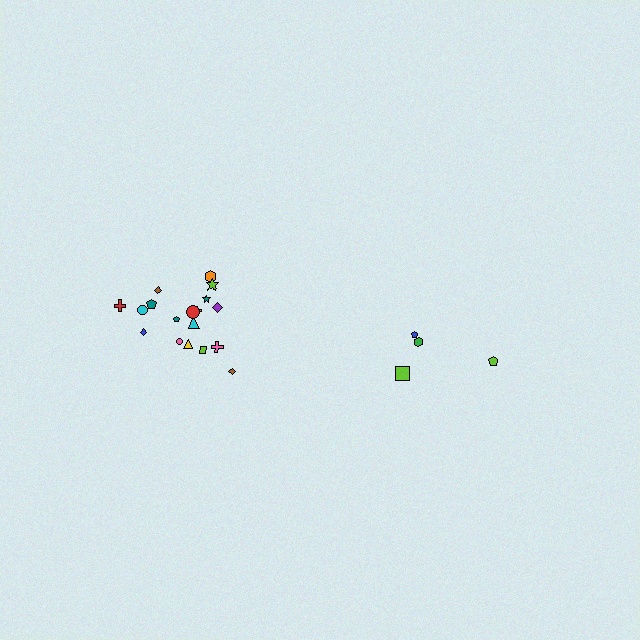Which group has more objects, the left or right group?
The left group.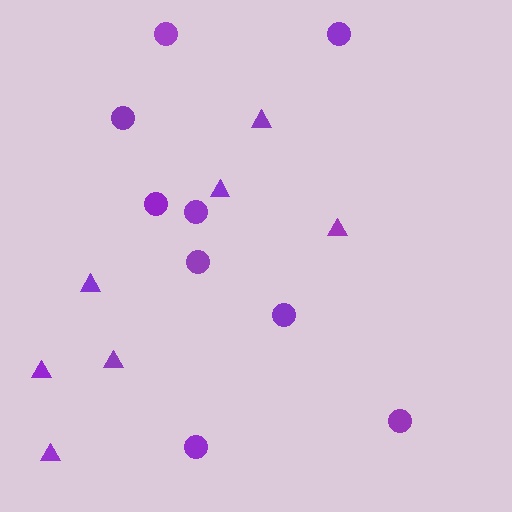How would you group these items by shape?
There are 2 groups: one group of circles (9) and one group of triangles (7).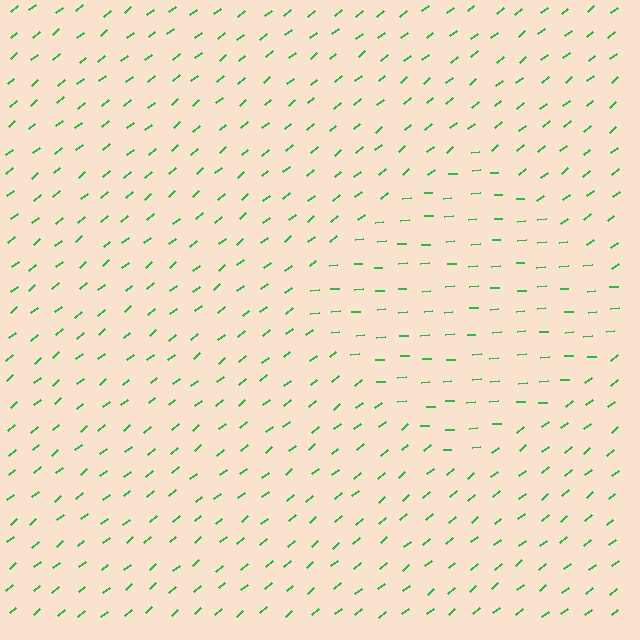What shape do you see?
I see a diamond.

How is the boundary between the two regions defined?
The boundary is defined purely by a change in line orientation (approximately 36 degrees difference). All lines are the same color and thickness.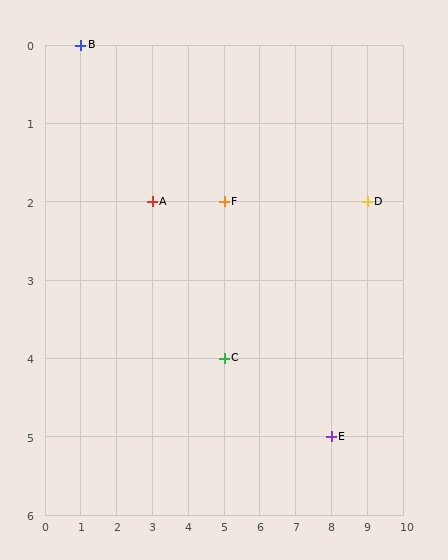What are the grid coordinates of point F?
Point F is at grid coordinates (5, 2).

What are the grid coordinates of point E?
Point E is at grid coordinates (8, 5).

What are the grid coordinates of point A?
Point A is at grid coordinates (3, 2).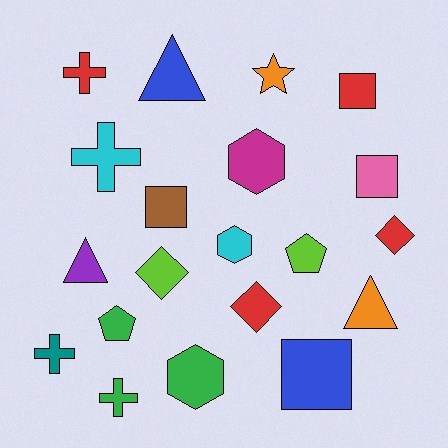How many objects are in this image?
There are 20 objects.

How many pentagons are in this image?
There are 2 pentagons.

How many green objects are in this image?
There are 3 green objects.